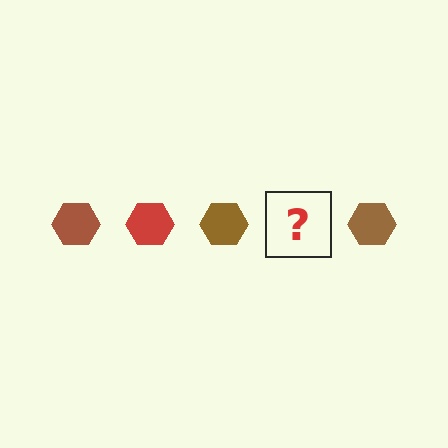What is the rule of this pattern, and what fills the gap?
The rule is that the pattern cycles through brown, red hexagons. The gap should be filled with a red hexagon.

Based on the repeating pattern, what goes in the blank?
The blank should be a red hexagon.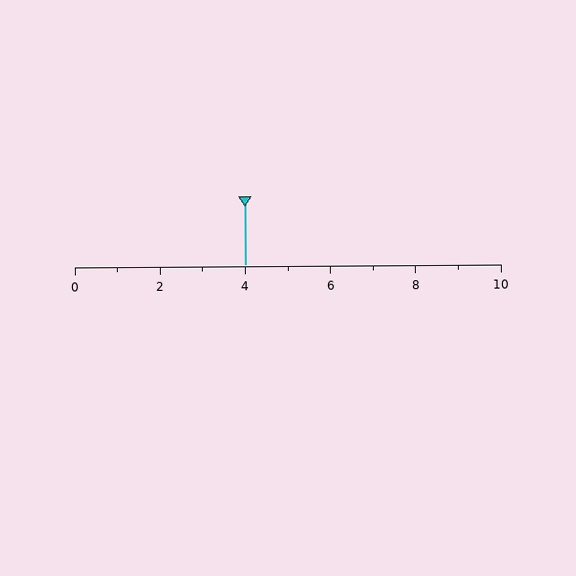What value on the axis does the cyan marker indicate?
The marker indicates approximately 4.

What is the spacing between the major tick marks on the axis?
The major ticks are spaced 2 apart.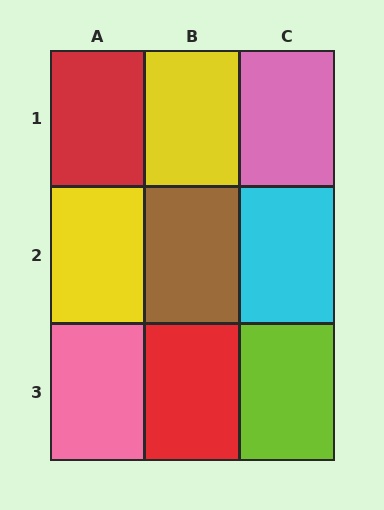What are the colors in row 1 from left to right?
Red, yellow, pink.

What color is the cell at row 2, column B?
Brown.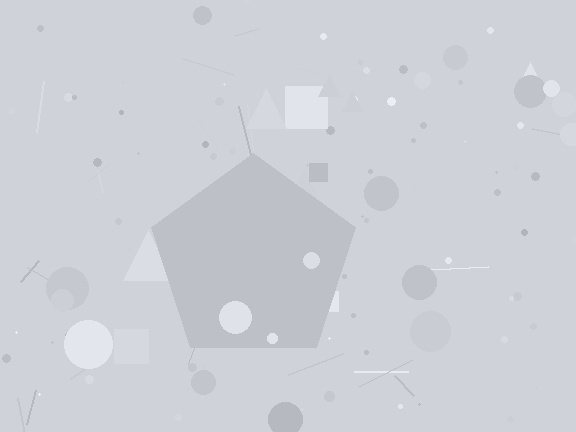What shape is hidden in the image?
A pentagon is hidden in the image.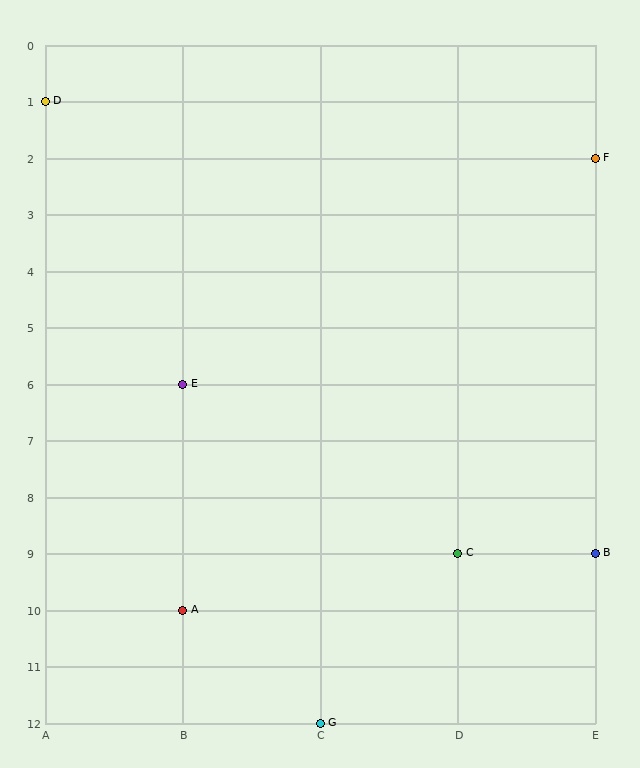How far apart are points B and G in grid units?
Points B and G are 2 columns and 3 rows apart (about 3.6 grid units diagonally).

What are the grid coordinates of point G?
Point G is at grid coordinates (C, 12).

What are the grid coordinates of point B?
Point B is at grid coordinates (E, 9).